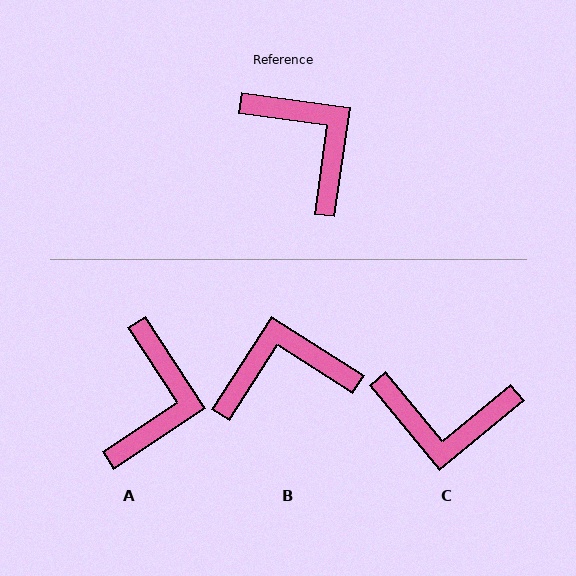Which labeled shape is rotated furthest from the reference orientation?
C, about 133 degrees away.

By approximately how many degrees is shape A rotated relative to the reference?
Approximately 49 degrees clockwise.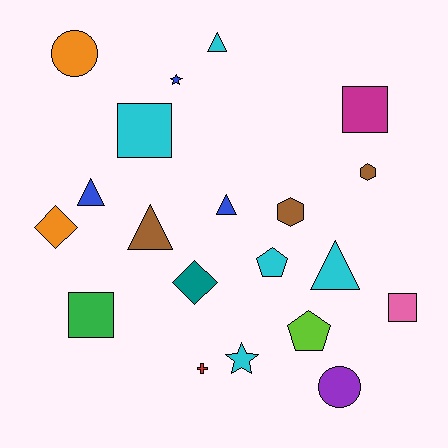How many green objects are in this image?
There is 1 green object.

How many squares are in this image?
There are 4 squares.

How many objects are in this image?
There are 20 objects.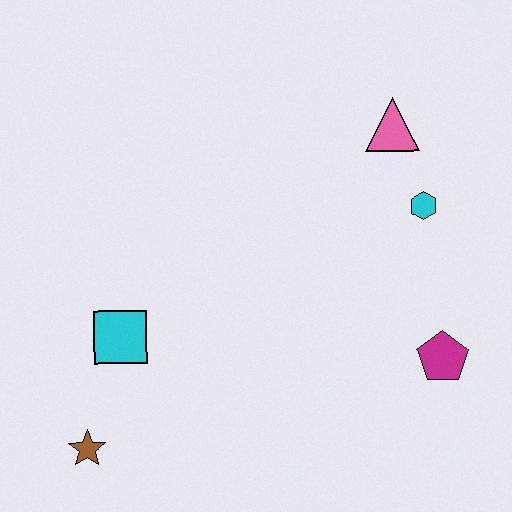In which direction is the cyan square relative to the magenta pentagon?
The cyan square is to the left of the magenta pentagon.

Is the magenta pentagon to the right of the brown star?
Yes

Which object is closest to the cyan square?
The brown star is closest to the cyan square.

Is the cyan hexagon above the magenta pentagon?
Yes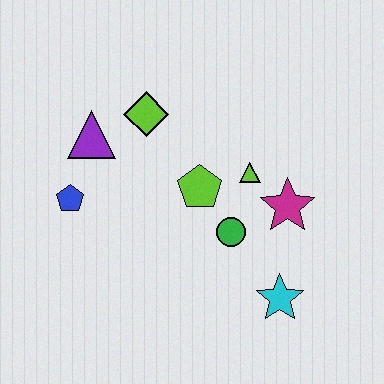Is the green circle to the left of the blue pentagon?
No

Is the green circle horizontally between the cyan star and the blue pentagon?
Yes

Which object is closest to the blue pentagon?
The purple triangle is closest to the blue pentagon.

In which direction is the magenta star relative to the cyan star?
The magenta star is above the cyan star.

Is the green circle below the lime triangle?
Yes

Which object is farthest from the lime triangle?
The blue pentagon is farthest from the lime triangle.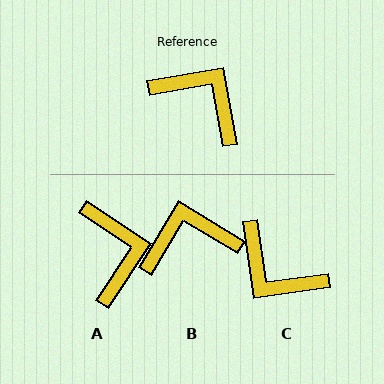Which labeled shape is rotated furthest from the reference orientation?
C, about 178 degrees away.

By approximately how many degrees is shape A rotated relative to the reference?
Approximately 44 degrees clockwise.